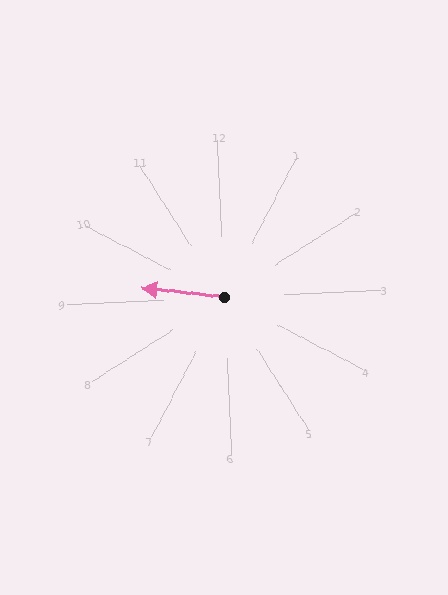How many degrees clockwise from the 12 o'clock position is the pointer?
Approximately 279 degrees.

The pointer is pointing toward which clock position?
Roughly 9 o'clock.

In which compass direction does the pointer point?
West.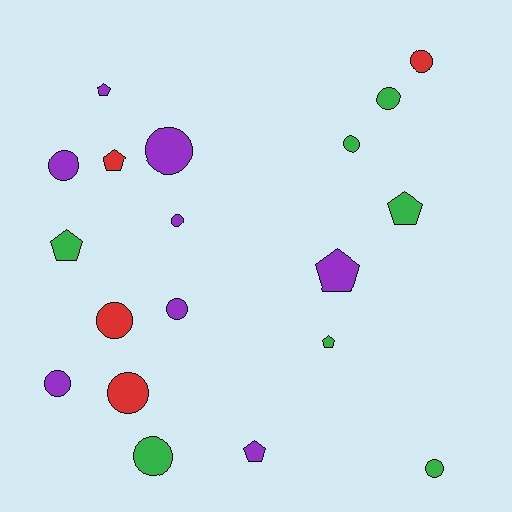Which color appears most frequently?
Purple, with 8 objects.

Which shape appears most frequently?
Circle, with 12 objects.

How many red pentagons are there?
There is 1 red pentagon.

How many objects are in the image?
There are 19 objects.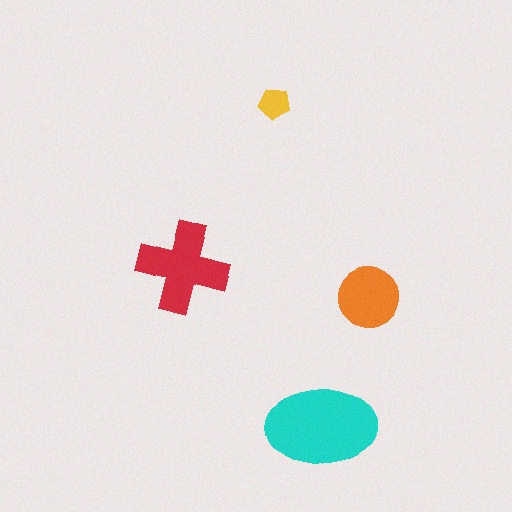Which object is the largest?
The cyan ellipse.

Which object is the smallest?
The yellow pentagon.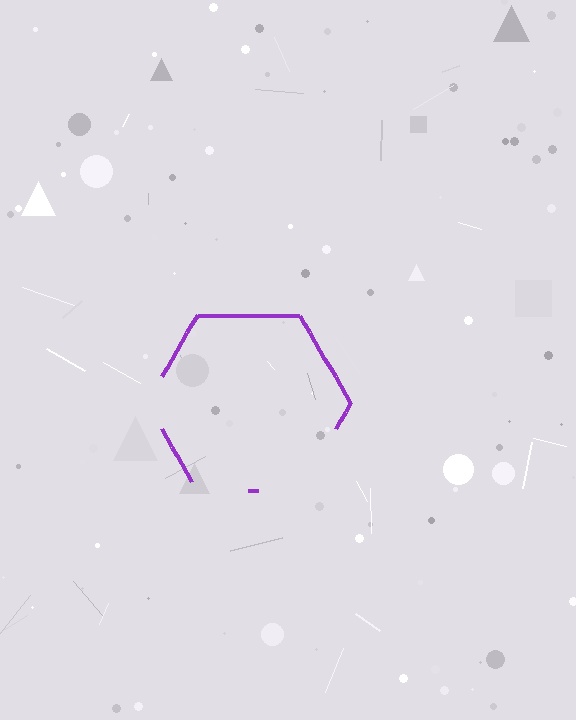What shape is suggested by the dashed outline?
The dashed outline suggests a hexagon.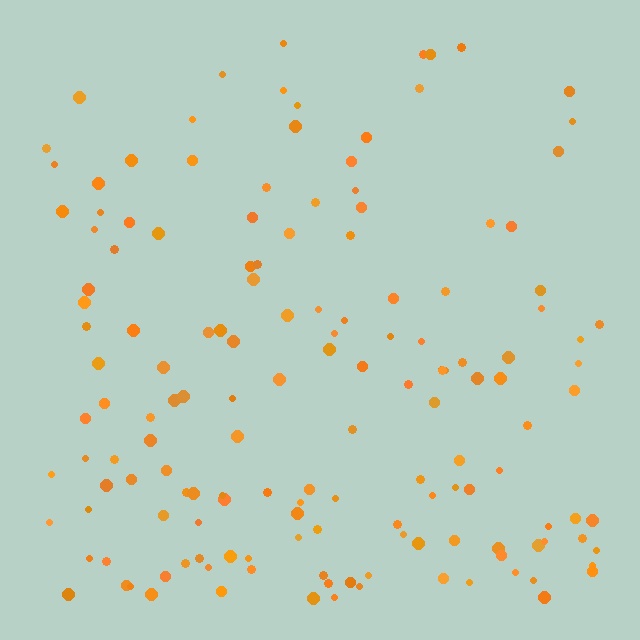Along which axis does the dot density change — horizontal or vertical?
Vertical.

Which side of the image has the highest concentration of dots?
The bottom.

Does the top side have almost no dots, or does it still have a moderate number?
Still a moderate number, just noticeably fewer than the bottom.